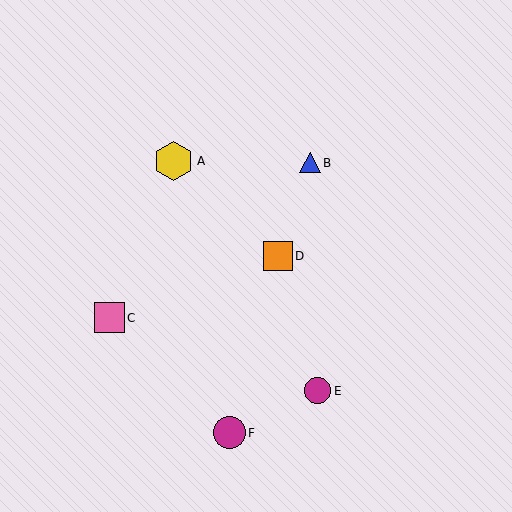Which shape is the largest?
The yellow hexagon (labeled A) is the largest.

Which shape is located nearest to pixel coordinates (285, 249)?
The orange square (labeled D) at (278, 256) is nearest to that location.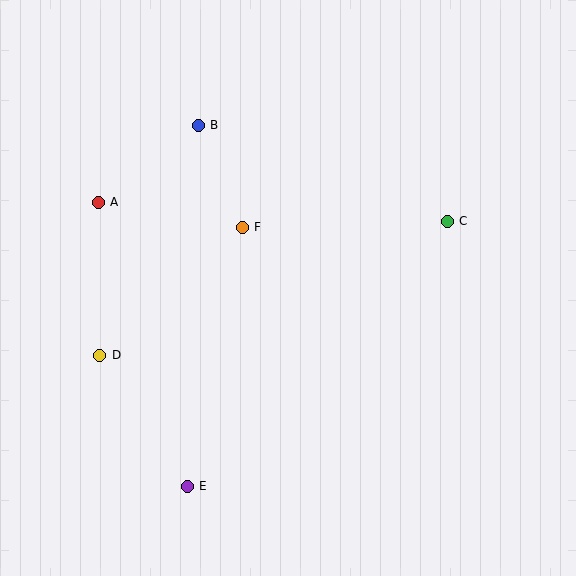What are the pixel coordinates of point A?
Point A is at (98, 202).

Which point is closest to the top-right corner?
Point C is closest to the top-right corner.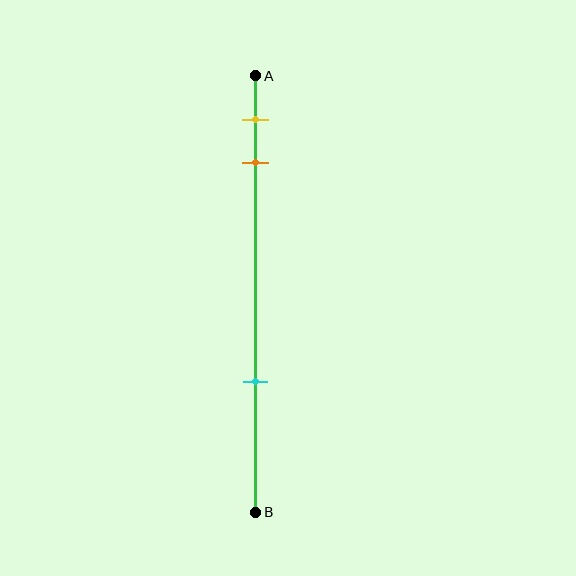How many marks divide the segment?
There are 3 marks dividing the segment.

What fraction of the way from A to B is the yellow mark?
The yellow mark is approximately 10% (0.1) of the way from A to B.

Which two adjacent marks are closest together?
The yellow and orange marks are the closest adjacent pair.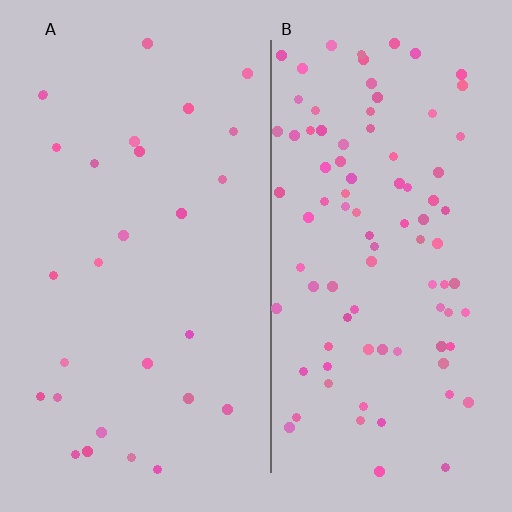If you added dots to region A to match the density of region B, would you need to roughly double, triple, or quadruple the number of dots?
Approximately triple.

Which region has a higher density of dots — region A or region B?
B (the right).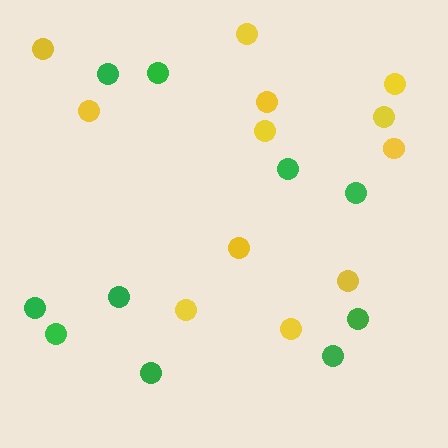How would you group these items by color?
There are 2 groups: one group of green circles (10) and one group of yellow circles (12).